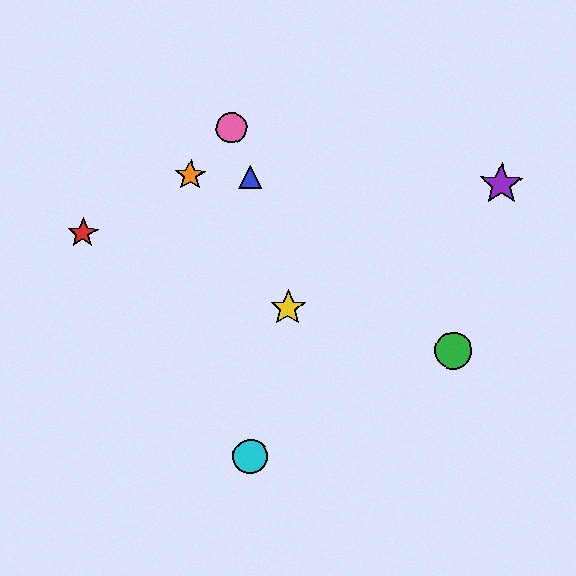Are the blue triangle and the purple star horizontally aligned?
Yes, both are at y≈177.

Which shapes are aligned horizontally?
The blue triangle, the purple star, the orange star are aligned horizontally.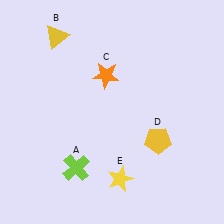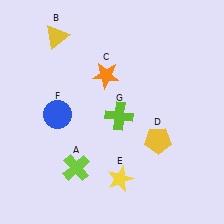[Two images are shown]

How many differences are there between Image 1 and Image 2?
There are 2 differences between the two images.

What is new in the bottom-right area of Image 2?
A lime cross (G) was added in the bottom-right area of Image 2.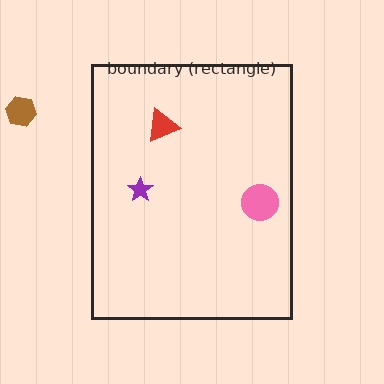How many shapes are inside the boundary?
3 inside, 1 outside.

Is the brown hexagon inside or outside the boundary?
Outside.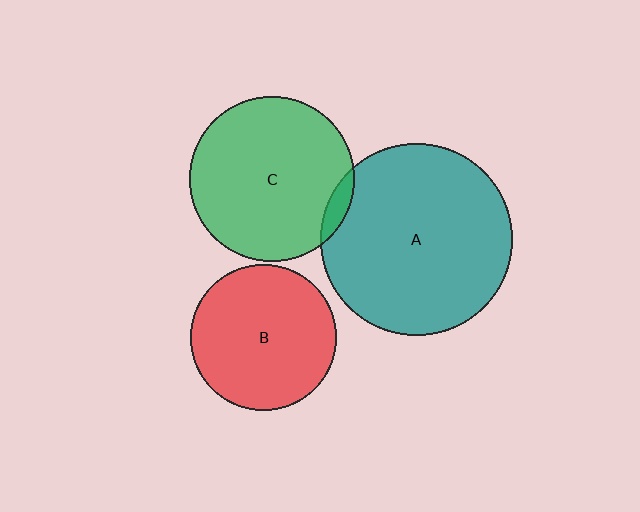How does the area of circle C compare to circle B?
Approximately 1.3 times.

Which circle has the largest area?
Circle A (teal).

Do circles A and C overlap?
Yes.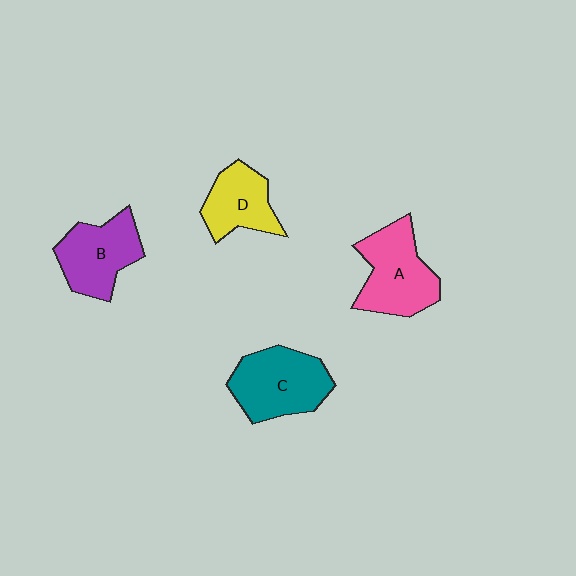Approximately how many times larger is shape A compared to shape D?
Approximately 1.4 times.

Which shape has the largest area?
Shape C (teal).